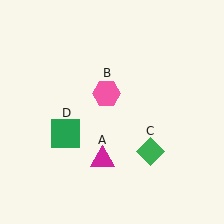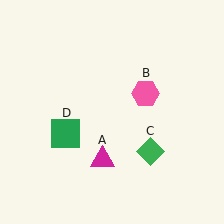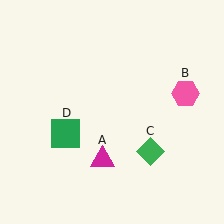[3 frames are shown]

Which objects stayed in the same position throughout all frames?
Magenta triangle (object A) and green diamond (object C) and green square (object D) remained stationary.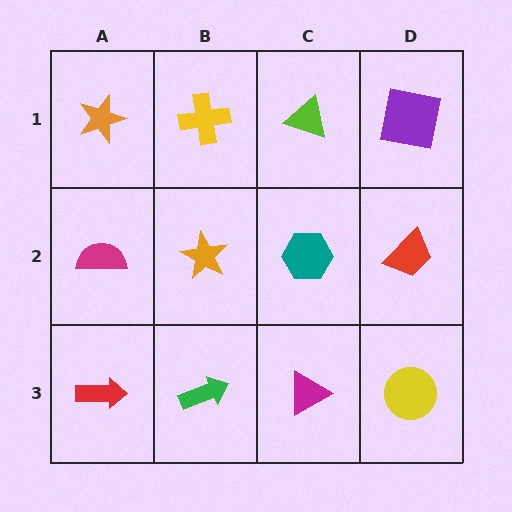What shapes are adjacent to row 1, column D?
A red trapezoid (row 2, column D), a lime triangle (row 1, column C).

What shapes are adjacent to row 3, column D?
A red trapezoid (row 2, column D), a magenta triangle (row 3, column C).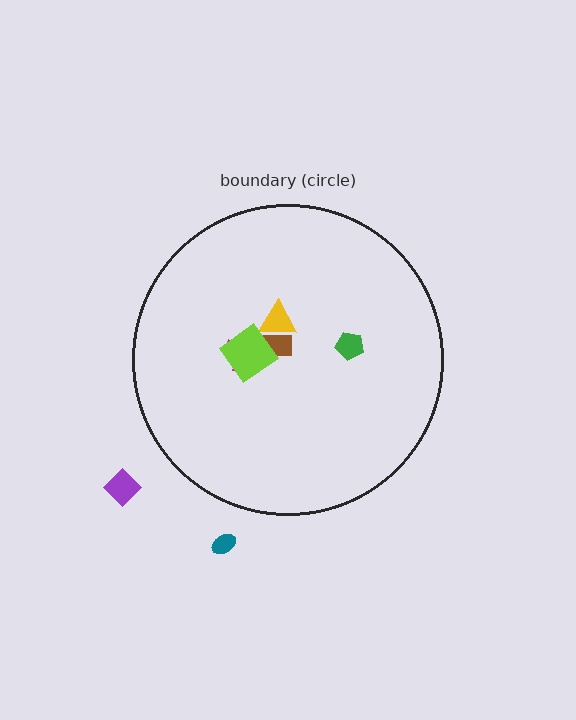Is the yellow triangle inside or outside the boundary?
Inside.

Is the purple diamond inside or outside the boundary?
Outside.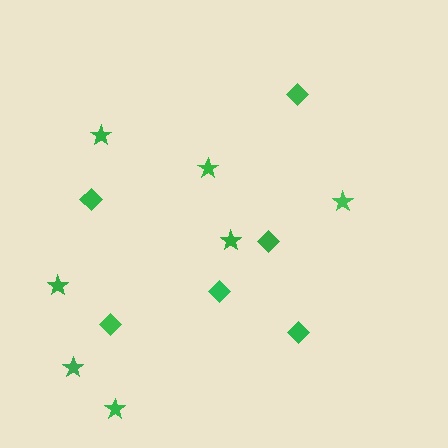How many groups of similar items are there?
There are 2 groups: one group of diamonds (6) and one group of stars (7).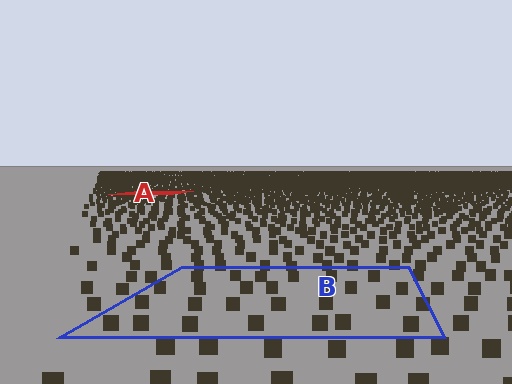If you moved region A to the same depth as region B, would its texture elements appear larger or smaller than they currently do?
They would appear larger. At a closer depth, the same texture elements are projected at a bigger on-screen size.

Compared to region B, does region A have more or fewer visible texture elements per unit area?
Region A has more texture elements per unit area — they are packed more densely because it is farther away.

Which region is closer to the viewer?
Region B is closer. The texture elements there are larger and more spread out.